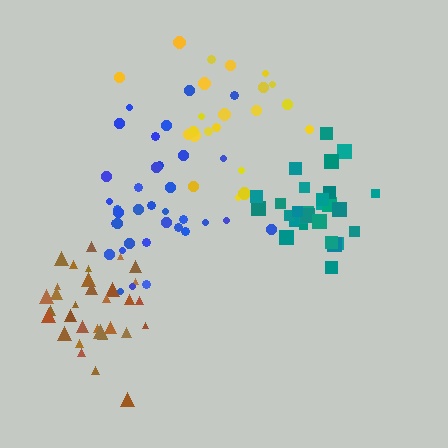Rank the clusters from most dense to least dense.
teal, brown, blue, yellow.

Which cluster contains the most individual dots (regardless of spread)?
Blue (35).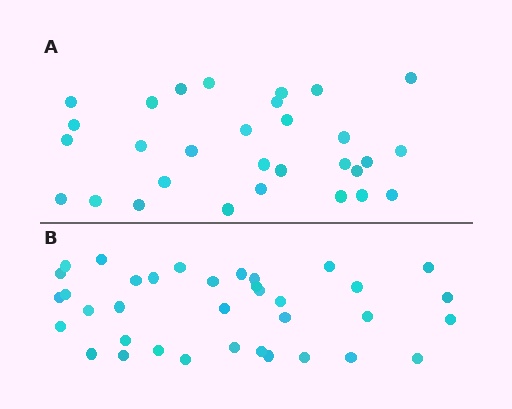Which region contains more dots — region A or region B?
Region B (the bottom region) has more dots.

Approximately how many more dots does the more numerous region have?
Region B has about 6 more dots than region A.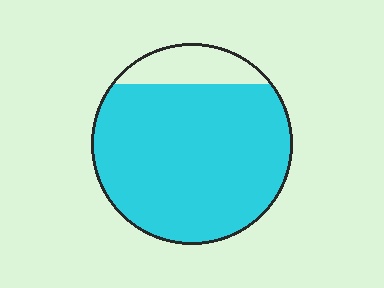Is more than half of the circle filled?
Yes.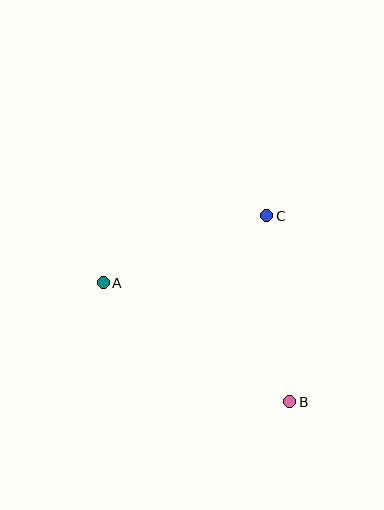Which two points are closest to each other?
Points A and C are closest to each other.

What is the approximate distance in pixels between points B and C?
The distance between B and C is approximately 187 pixels.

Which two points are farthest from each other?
Points A and B are farthest from each other.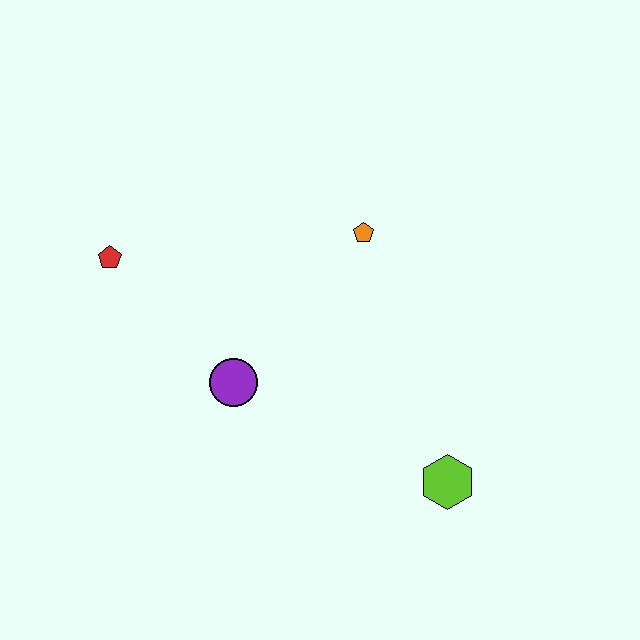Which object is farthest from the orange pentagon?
The lime hexagon is farthest from the orange pentagon.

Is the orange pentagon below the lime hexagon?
No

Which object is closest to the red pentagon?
The purple circle is closest to the red pentagon.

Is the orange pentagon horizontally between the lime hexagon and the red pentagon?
Yes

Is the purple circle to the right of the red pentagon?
Yes